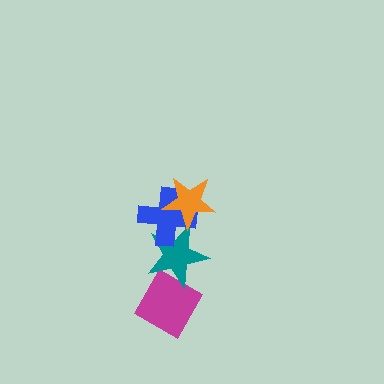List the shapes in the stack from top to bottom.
From top to bottom: the orange star, the blue cross, the teal star, the magenta diamond.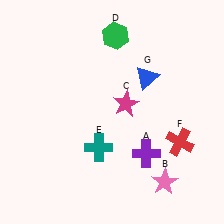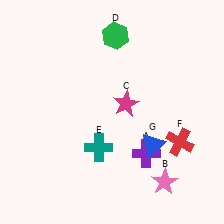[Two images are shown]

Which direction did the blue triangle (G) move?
The blue triangle (G) moved down.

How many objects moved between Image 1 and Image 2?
1 object moved between the two images.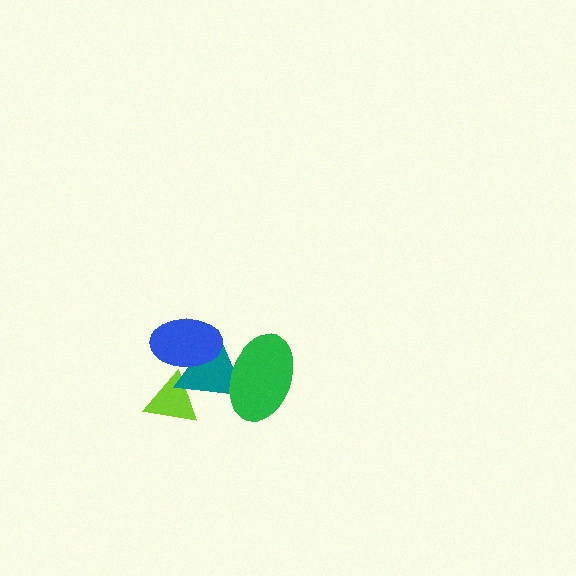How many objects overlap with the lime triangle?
2 objects overlap with the lime triangle.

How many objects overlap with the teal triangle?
3 objects overlap with the teal triangle.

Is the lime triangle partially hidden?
Yes, it is partially covered by another shape.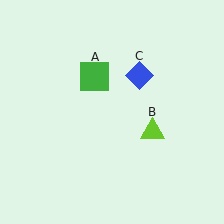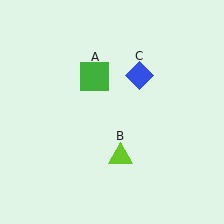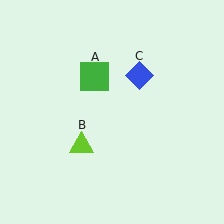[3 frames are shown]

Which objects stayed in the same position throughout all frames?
Green square (object A) and blue diamond (object C) remained stationary.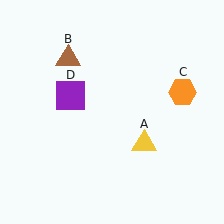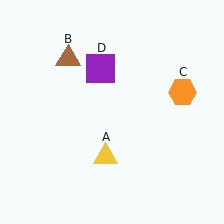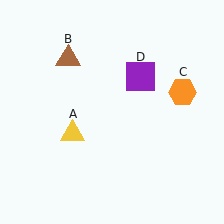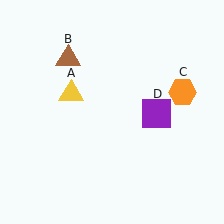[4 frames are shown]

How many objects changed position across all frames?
2 objects changed position: yellow triangle (object A), purple square (object D).